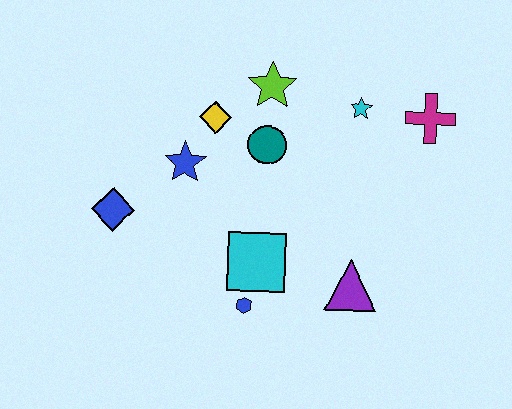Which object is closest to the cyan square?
The blue hexagon is closest to the cyan square.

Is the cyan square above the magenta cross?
No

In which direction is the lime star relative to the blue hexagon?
The lime star is above the blue hexagon.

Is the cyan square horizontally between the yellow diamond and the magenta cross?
Yes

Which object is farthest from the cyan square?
The magenta cross is farthest from the cyan square.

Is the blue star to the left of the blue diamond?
No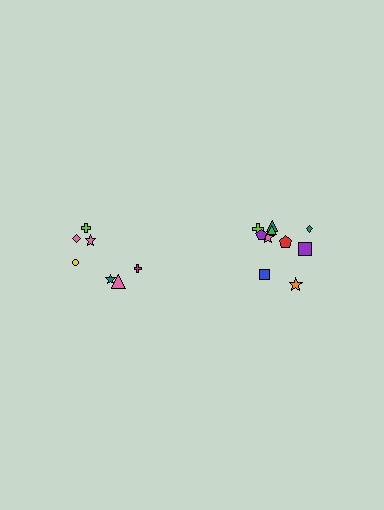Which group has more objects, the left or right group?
The right group.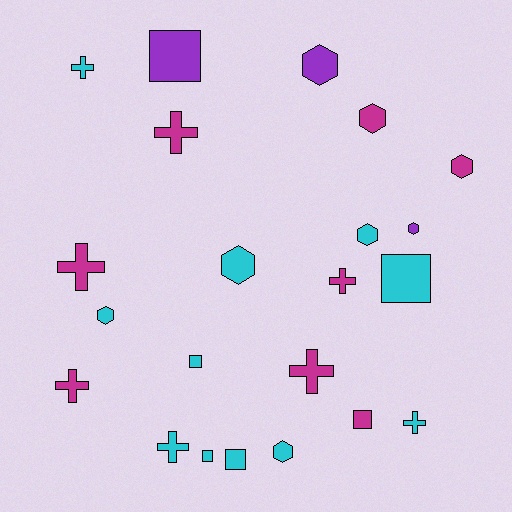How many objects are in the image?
There are 22 objects.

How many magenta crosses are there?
There are 5 magenta crosses.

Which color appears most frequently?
Cyan, with 11 objects.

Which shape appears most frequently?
Hexagon, with 8 objects.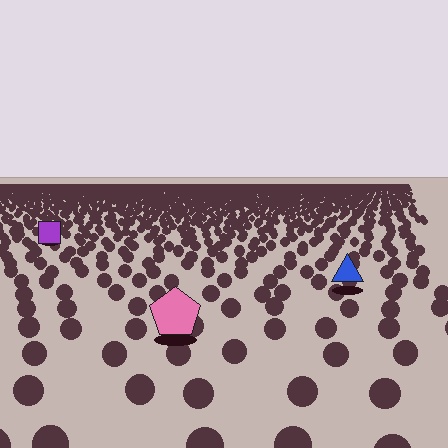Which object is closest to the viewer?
The pink pentagon is closest. The texture marks near it are larger and more spread out.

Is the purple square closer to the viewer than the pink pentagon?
No. The pink pentagon is closer — you can tell from the texture gradient: the ground texture is coarser near it.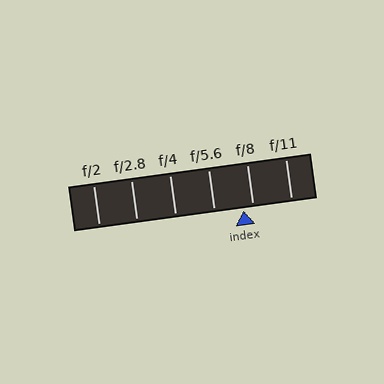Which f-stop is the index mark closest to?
The index mark is closest to f/8.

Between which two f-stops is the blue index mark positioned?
The index mark is between f/5.6 and f/8.